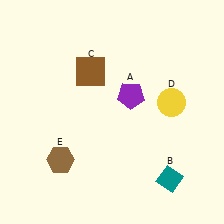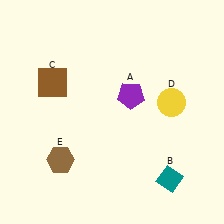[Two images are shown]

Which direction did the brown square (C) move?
The brown square (C) moved left.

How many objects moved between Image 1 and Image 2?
1 object moved between the two images.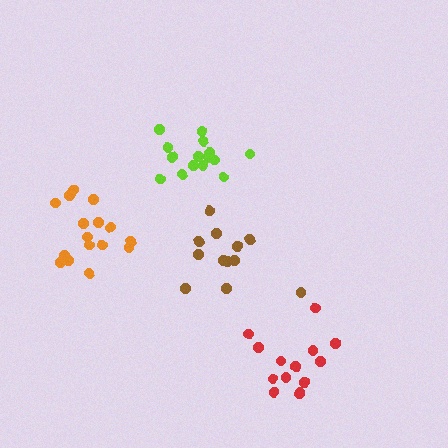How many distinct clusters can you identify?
There are 4 distinct clusters.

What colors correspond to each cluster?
The clusters are colored: lime, orange, brown, red.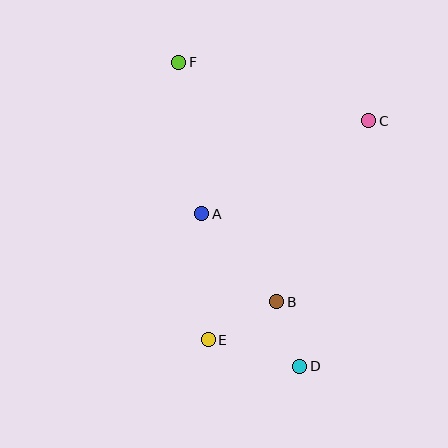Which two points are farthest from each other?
Points D and F are farthest from each other.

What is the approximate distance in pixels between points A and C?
The distance between A and C is approximately 191 pixels.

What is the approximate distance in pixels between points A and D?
The distance between A and D is approximately 182 pixels.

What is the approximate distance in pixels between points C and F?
The distance between C and F is approximately 199 pixels.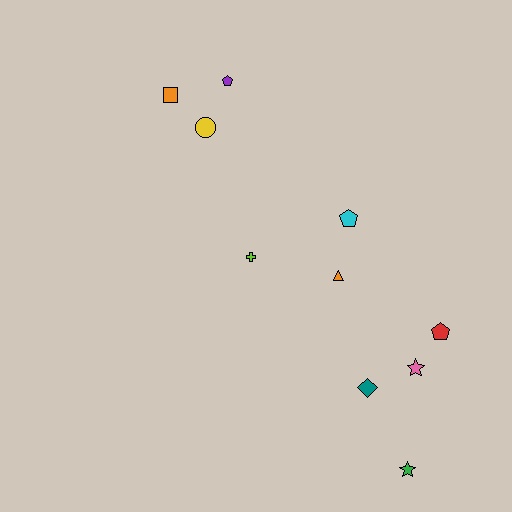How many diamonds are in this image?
There is 1 diamond.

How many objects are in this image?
There are 10 objects.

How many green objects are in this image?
There is 1 green object.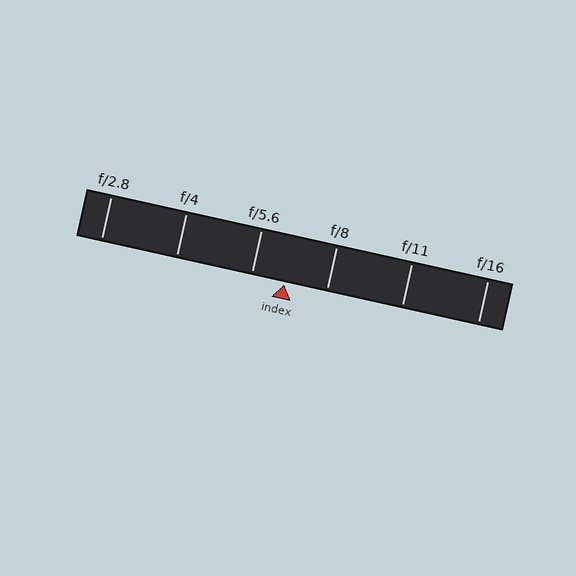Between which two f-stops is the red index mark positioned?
The index mark is between f/5.6 and f/8.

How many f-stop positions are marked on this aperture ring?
There are 6 f-stop positions marked.